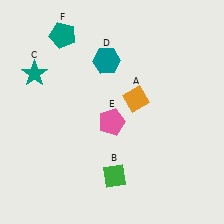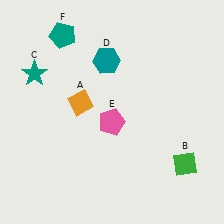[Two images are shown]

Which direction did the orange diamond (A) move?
The orange diamond (A) moved left.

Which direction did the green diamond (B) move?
The green diamond (B) moved right.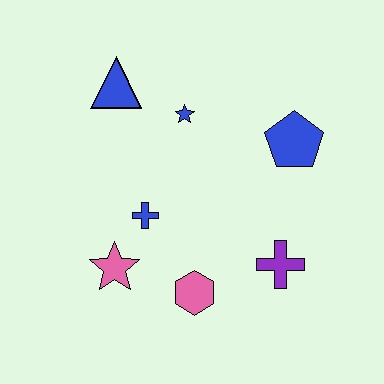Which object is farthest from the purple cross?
The blue triangle is farthest from the purple cross.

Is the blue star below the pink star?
No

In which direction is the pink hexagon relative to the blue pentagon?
The pink hexagon is below the blue pentagon.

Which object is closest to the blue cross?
The pink star is closest to the blue cross.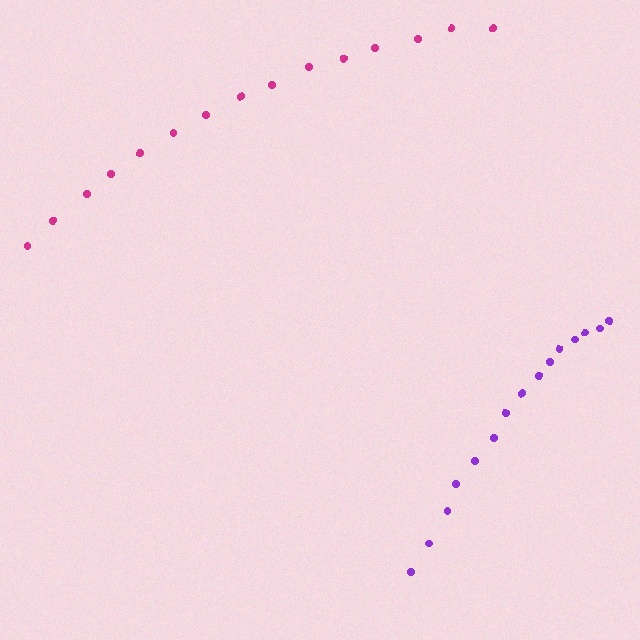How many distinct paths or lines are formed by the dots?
There are 2 distinct paths.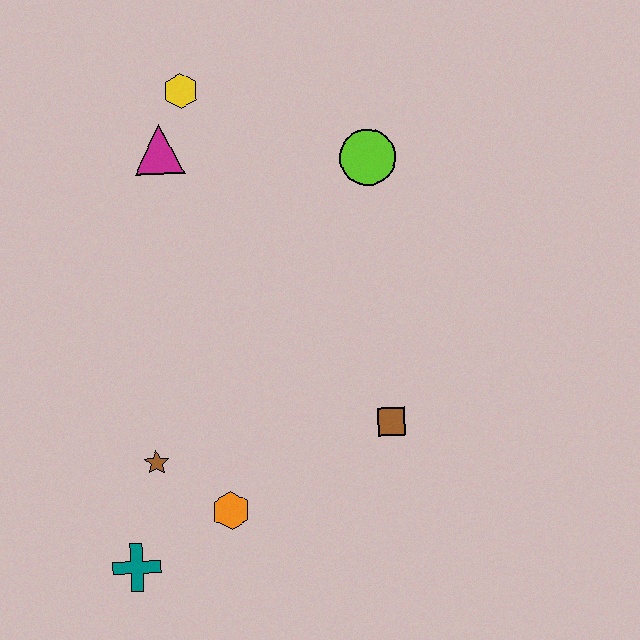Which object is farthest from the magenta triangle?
The teal cross is farthest from the magenta triangle.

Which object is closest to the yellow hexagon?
The magenta triangle is closest to the yellow hexagon.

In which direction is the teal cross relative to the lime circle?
The teal cross is below the lime circle.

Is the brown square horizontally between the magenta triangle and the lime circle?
No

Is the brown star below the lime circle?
Yes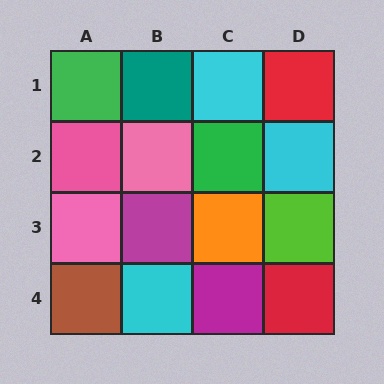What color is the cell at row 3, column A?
Pink.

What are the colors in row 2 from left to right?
Pink, pink, green, cyan.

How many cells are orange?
1 cell is orange.